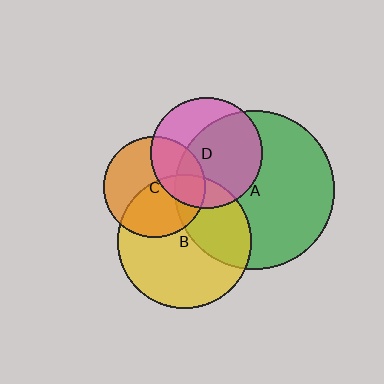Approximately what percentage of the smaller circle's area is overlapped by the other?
Approximately 35%.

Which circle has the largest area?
Circle A (green).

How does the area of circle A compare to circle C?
Approximately 2.4 times.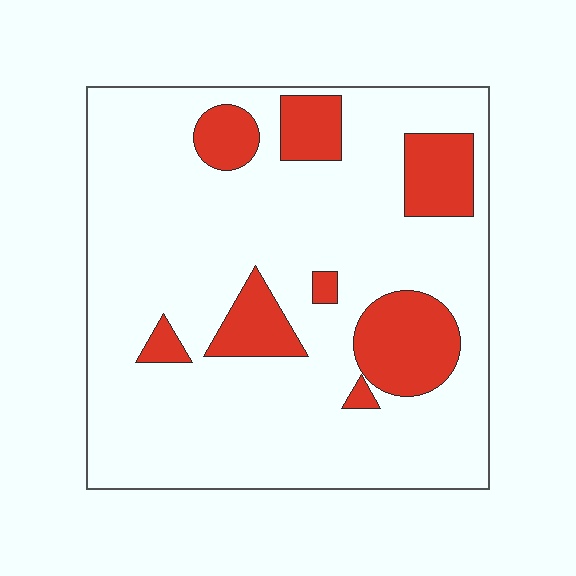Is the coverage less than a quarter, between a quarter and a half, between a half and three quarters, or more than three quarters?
Less than a quarter.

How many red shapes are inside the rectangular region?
8.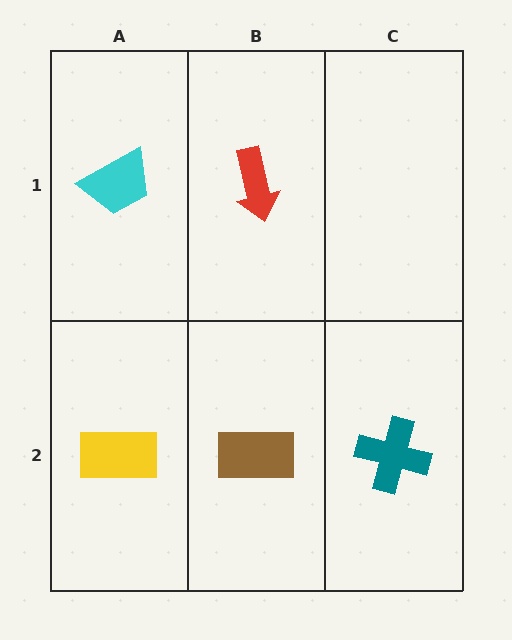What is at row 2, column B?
A brown rectangle.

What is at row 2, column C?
A teal cross.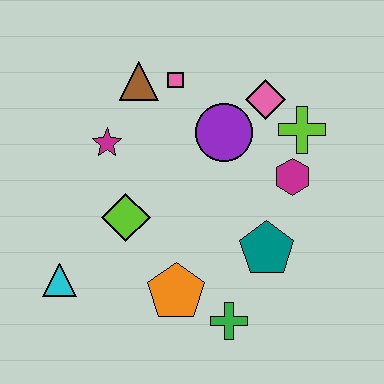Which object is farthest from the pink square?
The green cross is farthest from the pink square.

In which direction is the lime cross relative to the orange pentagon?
The lime cross is above the orange pentagon.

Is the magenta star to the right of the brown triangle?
No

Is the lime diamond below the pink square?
Yes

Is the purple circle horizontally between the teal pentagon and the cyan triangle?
Yes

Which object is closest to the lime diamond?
The magenta star is closest to the lime diamond.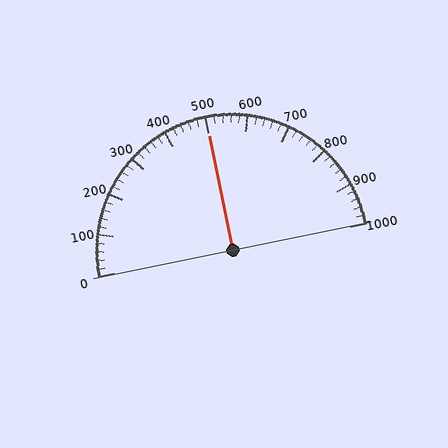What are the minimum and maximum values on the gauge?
The gauge ranges from 0 to 1000.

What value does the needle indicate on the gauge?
The needle indicates approximately 500.